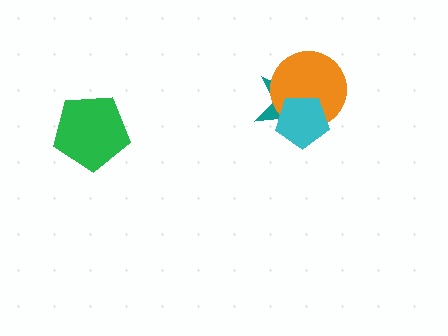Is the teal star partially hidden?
Yes, it is partially covered by another shape.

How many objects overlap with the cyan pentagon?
2 objects overlap with the cyan pentagon.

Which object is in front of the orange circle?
The cyan pentagon is in front of the orange circle.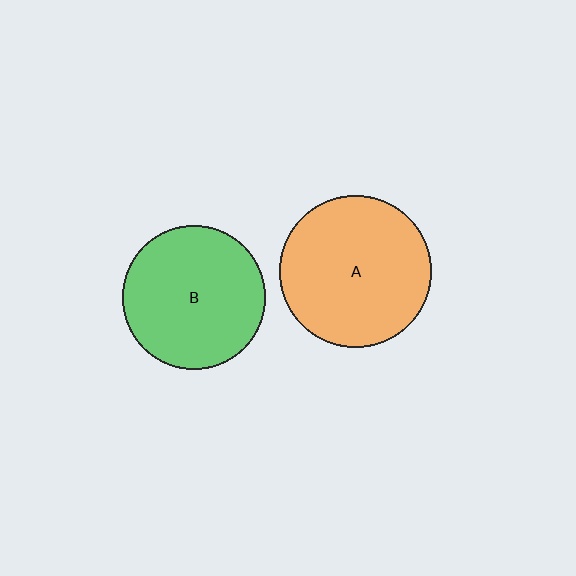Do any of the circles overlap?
No, none of the circles overlap.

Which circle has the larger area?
Circle A (orange).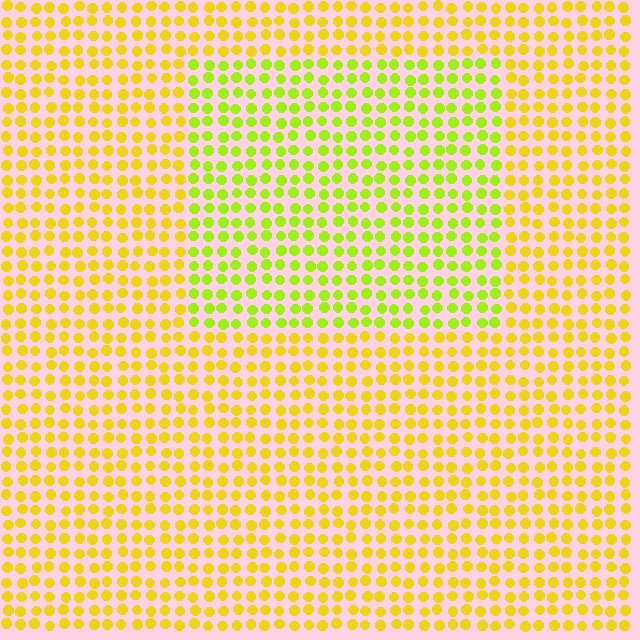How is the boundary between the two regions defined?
The boundary is defined purely by a slight shift in hue (about 31 degrees). Spacing, size, and orientation are identical on both sides.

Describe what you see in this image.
The image is filled with small yellow elements in a uniform arrangement. A rectangle-shaped region is visible where the elements are tinted to a slightly different hue, forming a subtle color boundary.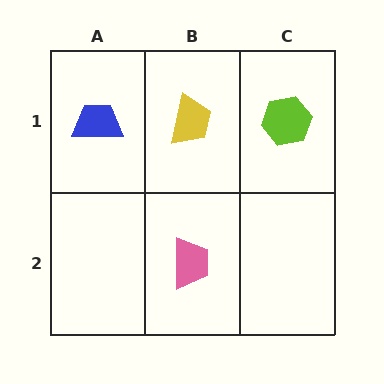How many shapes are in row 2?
1 shape.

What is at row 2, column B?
A pink trapezoid.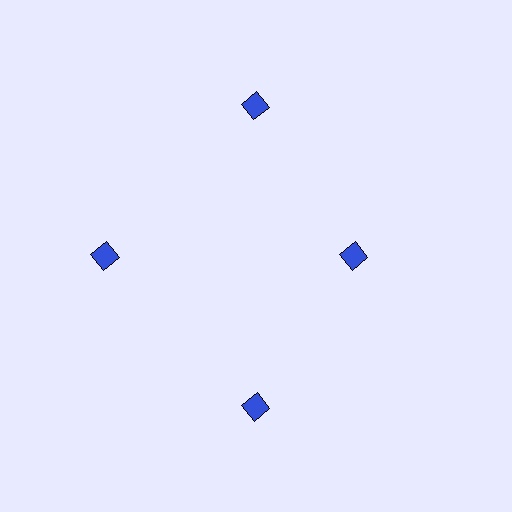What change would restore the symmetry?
The symmetry would be restored by moving it outward, back onto the ring so that all 4 diamonds sit at equal angles and equal distance from the center.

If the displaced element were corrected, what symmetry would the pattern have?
It would have 4-fold rotational symmetry — the pattern would map onto itself every 90 degrees.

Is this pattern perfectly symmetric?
No. The 4 blue diamonds are arranged in a ring, but one element near the 3 o'clock position is pulled inward toward the center, breaking the 4-fold rotational symmetry.